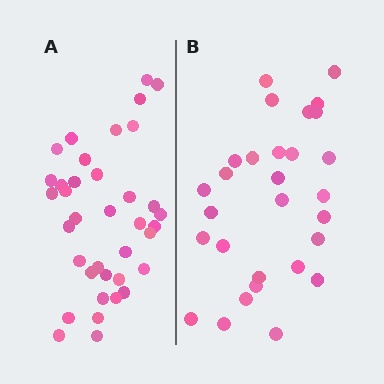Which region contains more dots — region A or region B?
Region A (the left region) has more dots.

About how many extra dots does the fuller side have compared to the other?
Region A has roughly 8 or so more dots than region B.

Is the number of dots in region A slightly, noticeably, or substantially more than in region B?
Region A has noticeably more, but not dramatically so. The ratio is roughly 1.3 to 1.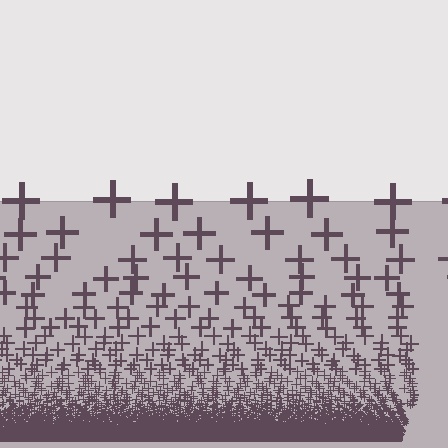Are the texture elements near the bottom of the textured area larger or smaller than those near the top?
Smaller. The gradient is inverted — elements near the bottom are smaller and denser.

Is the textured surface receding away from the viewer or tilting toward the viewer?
The surface appears to tilt toward the viewer. Texture elements get larger and sparser toward the top.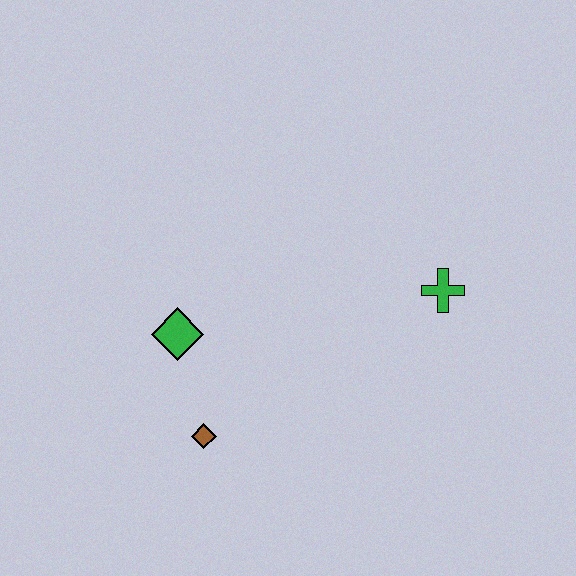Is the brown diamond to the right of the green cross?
No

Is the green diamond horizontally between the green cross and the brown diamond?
No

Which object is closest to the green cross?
The green diamond is closest to the green cross.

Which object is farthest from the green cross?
The brown diamond is farthest from the green cross.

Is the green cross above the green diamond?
Yes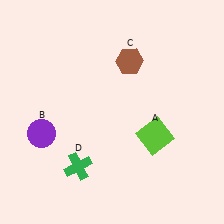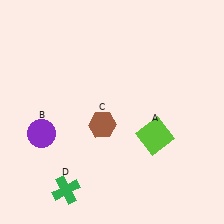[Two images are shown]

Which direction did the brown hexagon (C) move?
The brown hexagon (C) moved down.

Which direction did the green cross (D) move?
The green cross (D) moved down.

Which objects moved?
The objects that moved are: the brown hexagon (C), the green cross (D).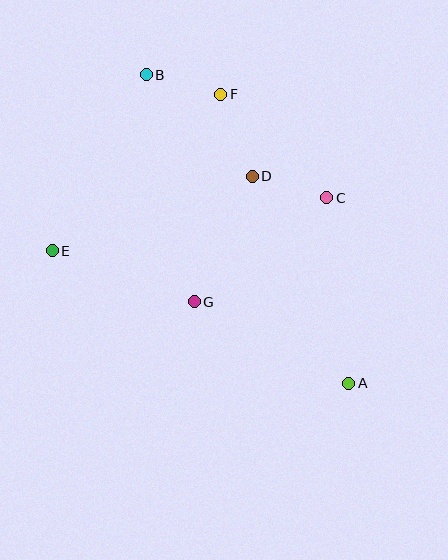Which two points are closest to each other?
Points B and F are closest to each other.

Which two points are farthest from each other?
Points A and B are farthest from each other.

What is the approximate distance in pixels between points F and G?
The distance between F and G is approximately 209 pixels.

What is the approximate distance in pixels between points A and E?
The distance between A and E is approximately 325 pixels.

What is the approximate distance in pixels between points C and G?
The distance between C and G is approximately 169 pixels.